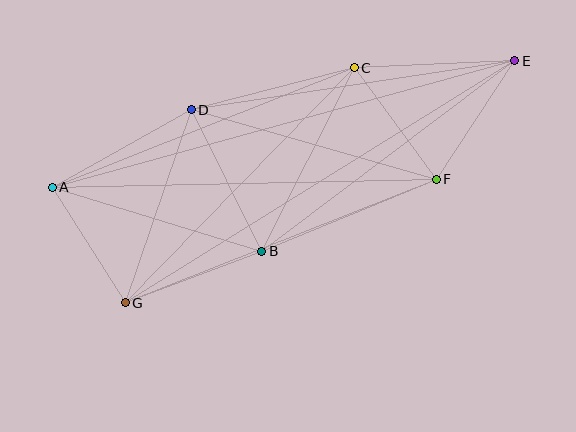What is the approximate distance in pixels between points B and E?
The distance between B and E is approximately 316 pixels.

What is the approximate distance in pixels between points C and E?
The distance between C and E is approximately 161 pixels.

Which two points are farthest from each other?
Points A and E are farthest from each other.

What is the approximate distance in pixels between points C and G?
The distance between C and G is approximately 328 pixels.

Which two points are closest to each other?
Points A and G are closest to each other.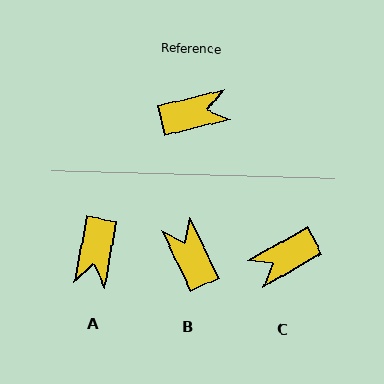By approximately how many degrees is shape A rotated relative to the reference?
Approximately 114 degrees clockwise.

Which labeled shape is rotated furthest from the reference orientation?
C, about 164 degrees away.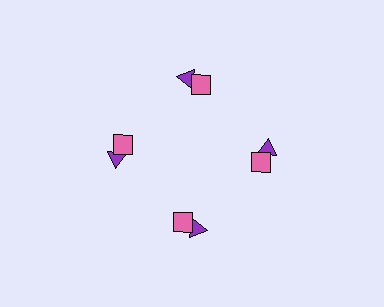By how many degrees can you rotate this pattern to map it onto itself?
The pattern maps onto itself every 90 degrees of rotation.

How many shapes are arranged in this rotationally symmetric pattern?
There are 8 shapes, arranged in 4 groups of 2.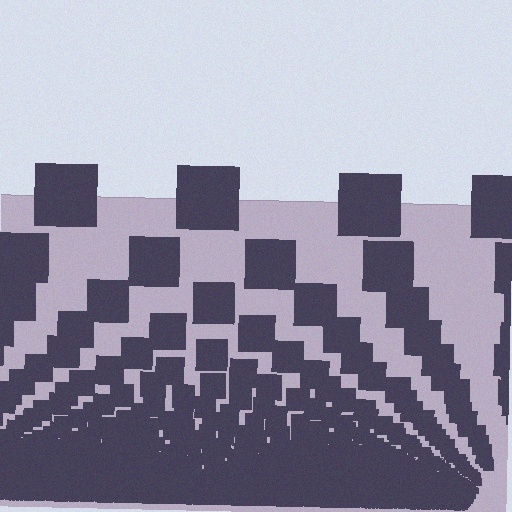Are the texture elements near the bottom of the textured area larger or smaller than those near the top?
Smaller. The gradient is inverted — elements near the bottom are smaller and denser.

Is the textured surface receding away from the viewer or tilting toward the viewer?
The surface appears to tilt toward the viewer. Texture elements get larger and sparser toward the top.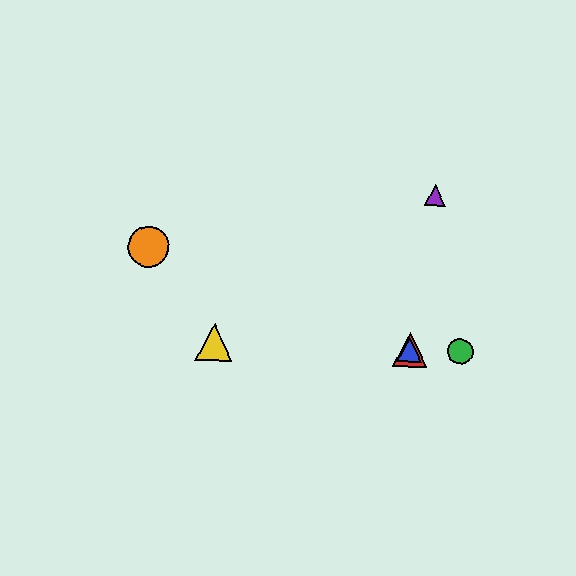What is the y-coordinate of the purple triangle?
The purple triangle is at y≈195.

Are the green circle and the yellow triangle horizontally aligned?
Yes, both are at y≈351.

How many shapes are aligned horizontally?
4 shapes (the red triangle, the blue triangle, the green circle, the yellow triangle) are aligned horizontally.